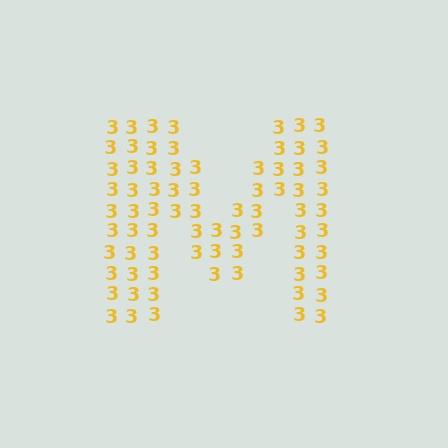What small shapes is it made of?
It is made of small digit 3's.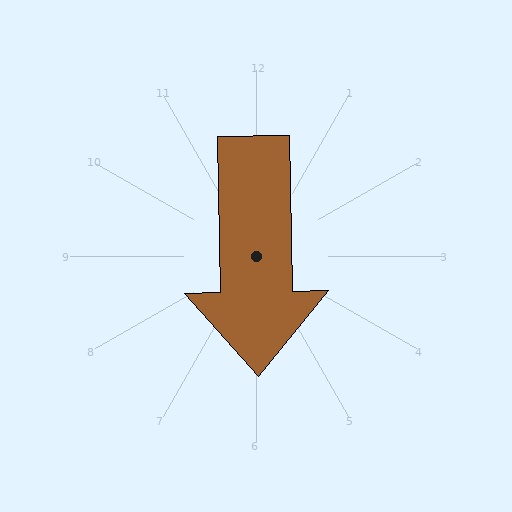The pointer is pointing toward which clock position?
Roughly 6 o'clock.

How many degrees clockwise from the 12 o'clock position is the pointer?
Approximately 179 degrees.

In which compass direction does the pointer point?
South.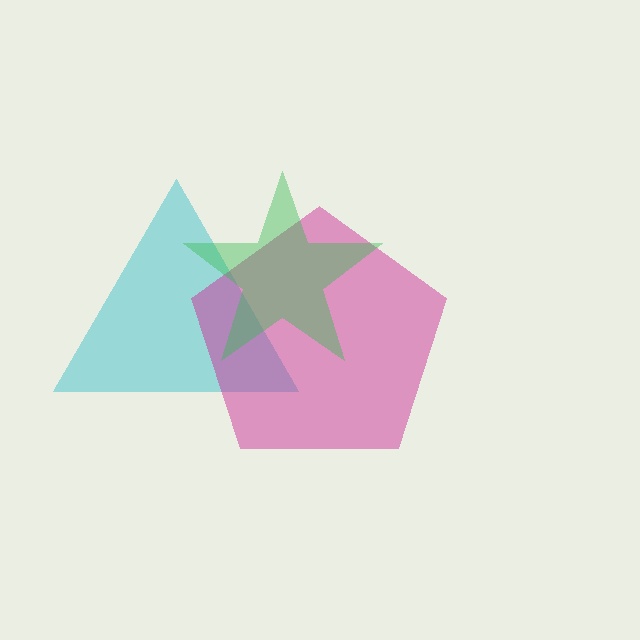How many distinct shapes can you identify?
There are 3 distinct shapes: a cyan triangle, a magenta pentagon, a green star.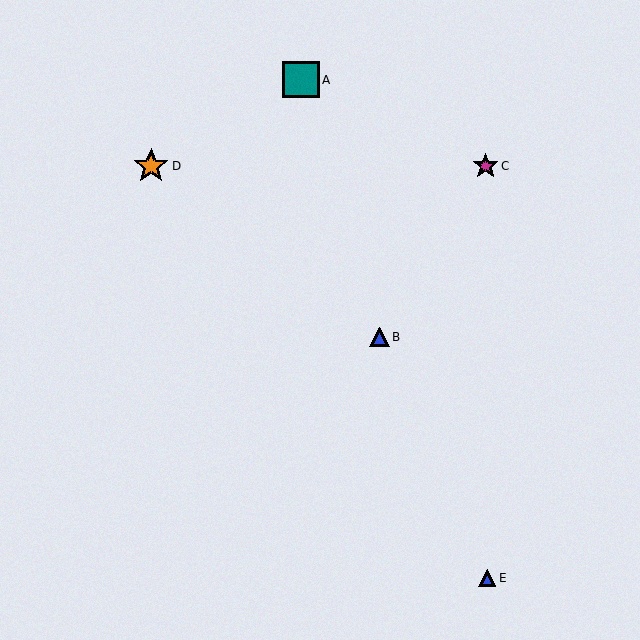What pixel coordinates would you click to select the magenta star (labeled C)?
Click at (486, 166) to select the magenta star C.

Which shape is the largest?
The teal square (labeled A) is the largest.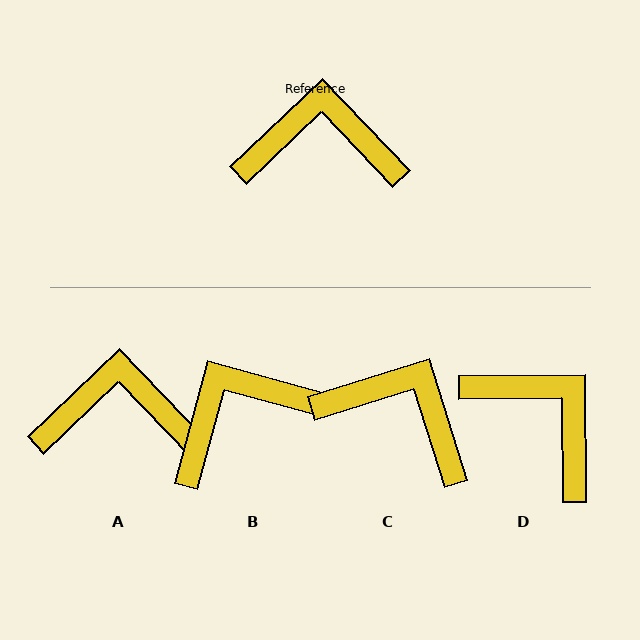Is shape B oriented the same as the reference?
No, it is off by about 31 degrees.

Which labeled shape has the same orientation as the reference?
A.